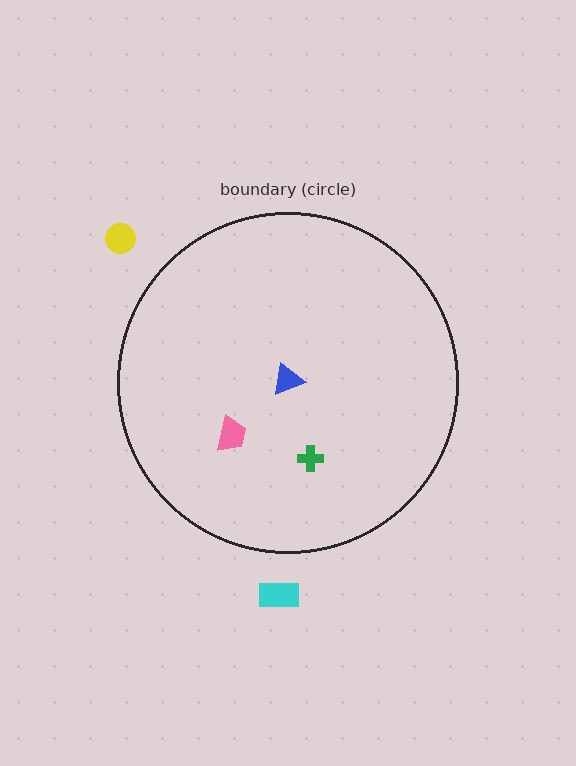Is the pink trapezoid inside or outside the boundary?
Inside.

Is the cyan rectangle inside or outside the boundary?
Outside.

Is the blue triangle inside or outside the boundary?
Inside.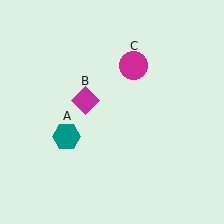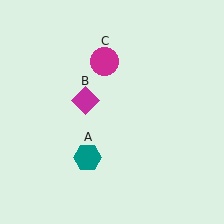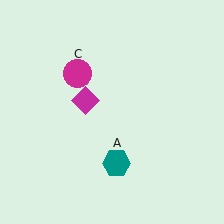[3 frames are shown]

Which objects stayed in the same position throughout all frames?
Magenta diamond (object B) remained stationary.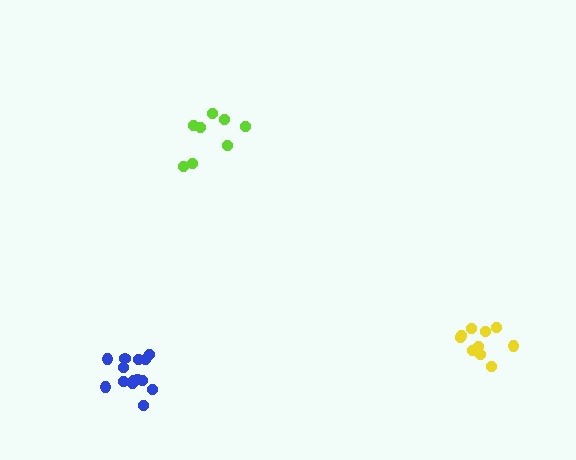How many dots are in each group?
Group 1: 14 dots, Group 2: 8 dots, Group 3: 10 dots (32 total).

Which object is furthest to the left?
The blue cluster is leftmost.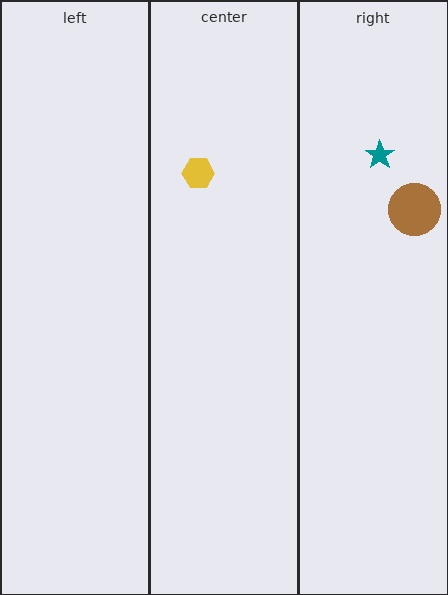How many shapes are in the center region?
1.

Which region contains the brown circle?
The right region.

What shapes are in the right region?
The brown circle, the teal star.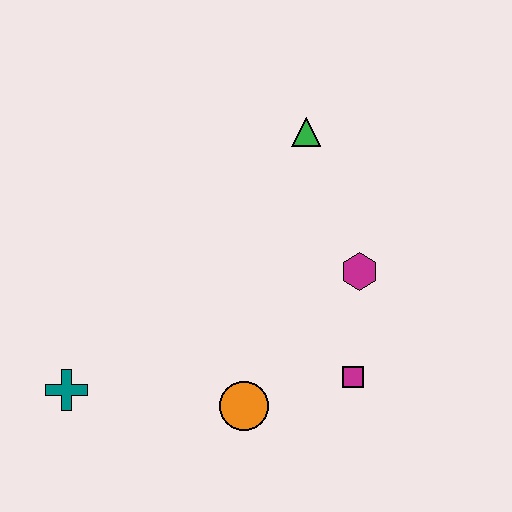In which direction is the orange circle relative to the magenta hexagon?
The orange circle is below the magenta hexagon.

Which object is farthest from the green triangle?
The teal cross is farthest from the green triangle.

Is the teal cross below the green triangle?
Yes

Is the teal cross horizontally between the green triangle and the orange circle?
No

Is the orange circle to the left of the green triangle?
Yes